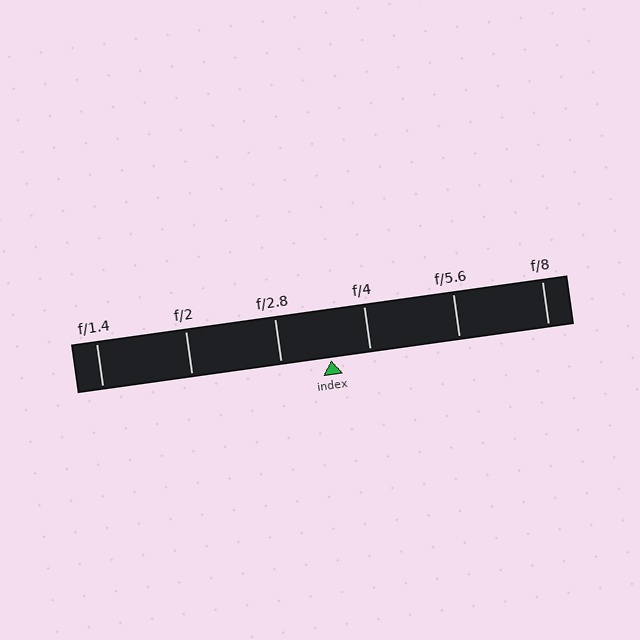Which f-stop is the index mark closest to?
The index mark is closest to f/4.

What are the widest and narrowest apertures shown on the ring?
The widest aperture shown is f/1.4 and the narrowest is f/8.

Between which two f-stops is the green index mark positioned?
The index mark is between f/2.8 and f/4.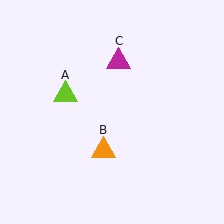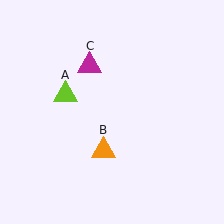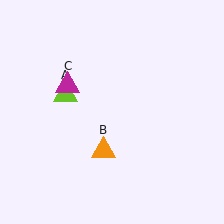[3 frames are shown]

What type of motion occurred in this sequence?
The magenta triangle (object C) rotated counterclockwise around the center of the scene.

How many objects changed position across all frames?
1 object changed position: magenta triangle (object C).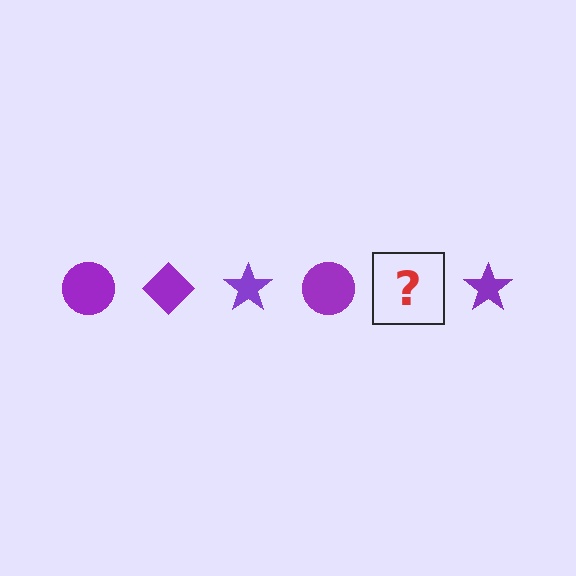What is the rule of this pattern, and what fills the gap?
The rule is that the pattern cycles through circle, diamond, star shapes in purple. The gap should be filled with a purple diamond.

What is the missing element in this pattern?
The missing element is a purple diamond.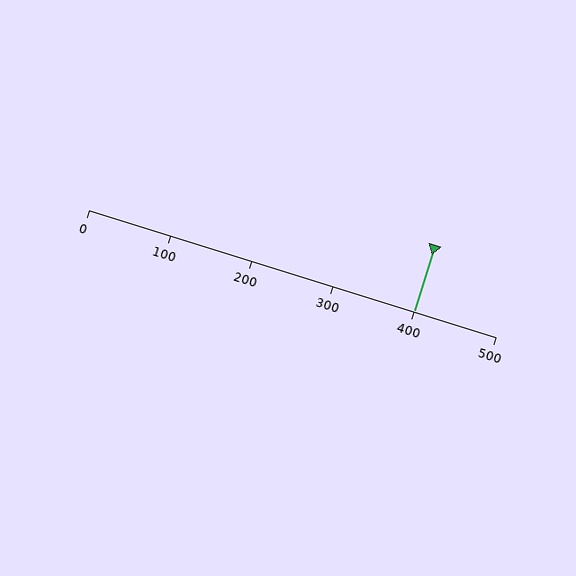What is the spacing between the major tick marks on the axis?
The major ticks are spaced 100 apart.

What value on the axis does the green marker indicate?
The marker indicates approximately 400.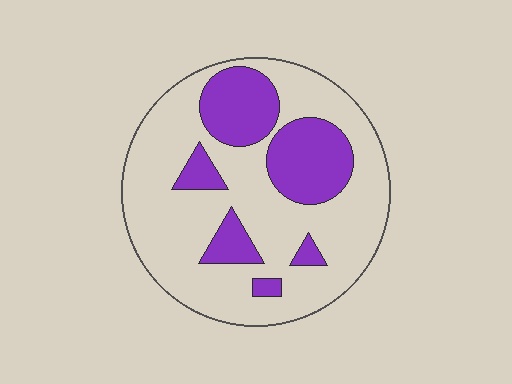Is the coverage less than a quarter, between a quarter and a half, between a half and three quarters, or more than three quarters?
Between a quarter and a half.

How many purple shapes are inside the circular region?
6.